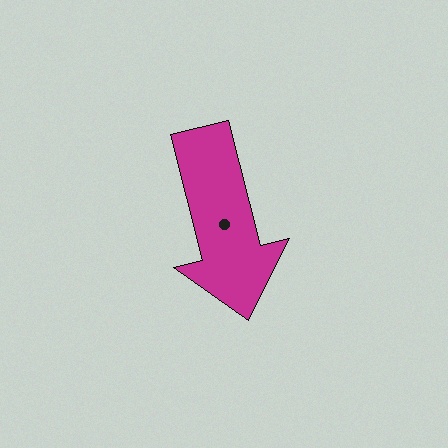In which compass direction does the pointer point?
South.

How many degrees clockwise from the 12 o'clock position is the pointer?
Approximately 166 degrees.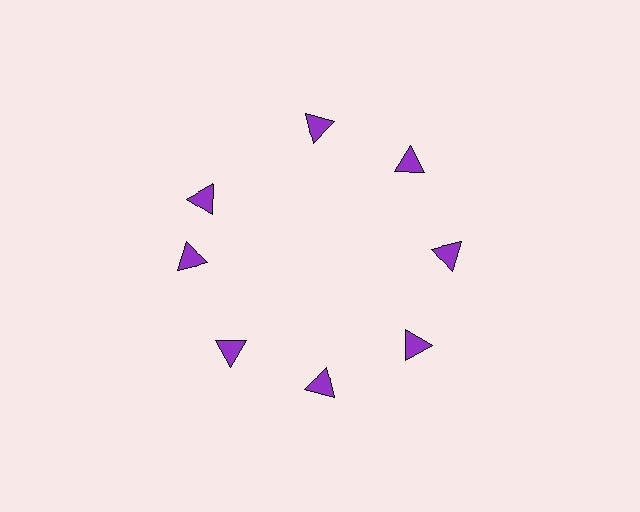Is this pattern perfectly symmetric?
No. The 8 purple triangles are arranged in a ring, but one element near the 10 o'clock position is rotated out of alignment along the ring, breaking the 8-fold rotational symmetry.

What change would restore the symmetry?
The symmetry would be restored by rotating it back into even spacing with its neighbors so that all 8 triangles sit at equal angles and equal distance from the center.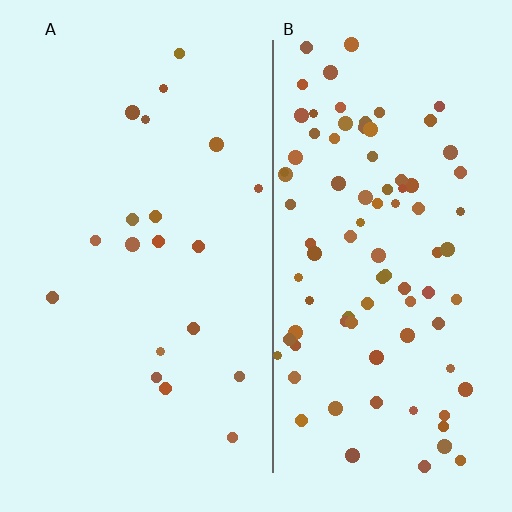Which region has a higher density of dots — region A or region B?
B (the right).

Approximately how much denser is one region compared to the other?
Approximately 4.5× — region B over region A.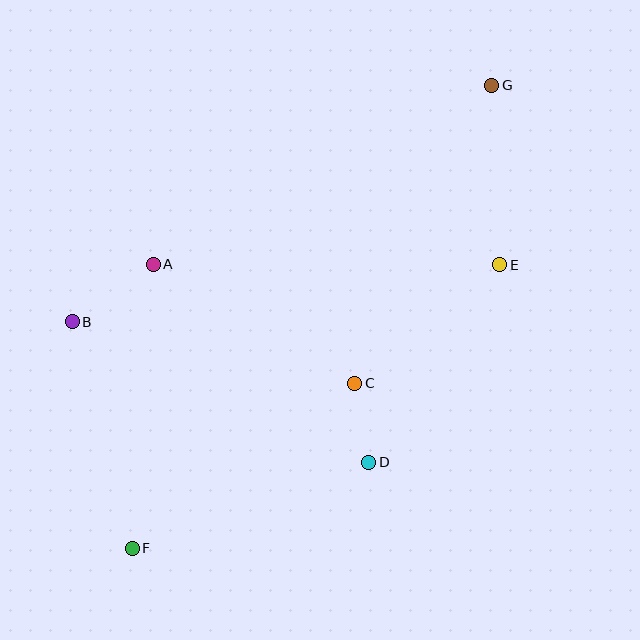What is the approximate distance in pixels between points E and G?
The distance between E and G is approximately 180 pixels.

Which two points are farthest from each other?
Points F and G are farthest from each other.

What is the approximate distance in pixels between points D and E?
The distance between D and E is approximately 237 pixels.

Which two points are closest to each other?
Points C and D are closest to each other.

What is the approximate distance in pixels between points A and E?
The distance between A and E is approximately 347 pixels.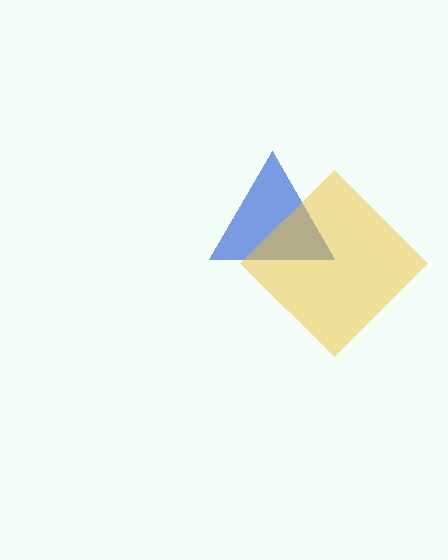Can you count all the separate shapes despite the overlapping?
Yes, there are 2 separate shapes.